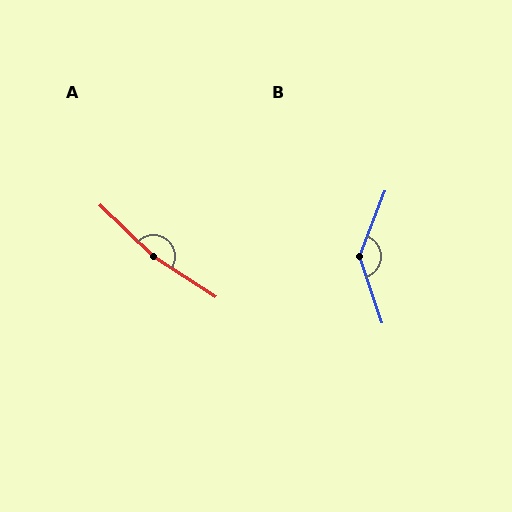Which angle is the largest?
A, at approximately 169 degrees.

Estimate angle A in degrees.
Approximately 169 degrees.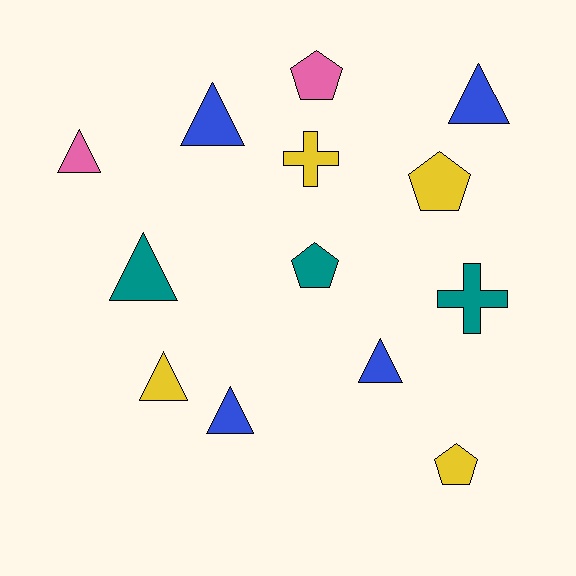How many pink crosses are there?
There are no pink crosses.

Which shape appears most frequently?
Triangle, with 7 objects.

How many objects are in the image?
There are 13 objects.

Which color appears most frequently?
Blue, with 4 objects.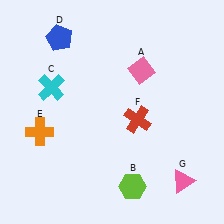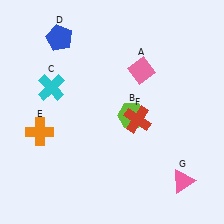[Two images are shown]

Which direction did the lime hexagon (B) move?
The lime hexagon (B) moved up.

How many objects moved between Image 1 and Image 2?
1 object moved between the two images.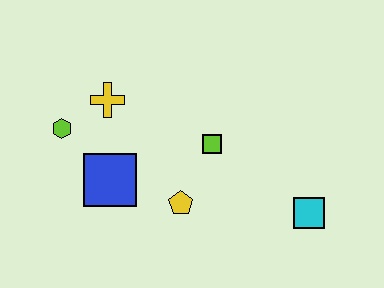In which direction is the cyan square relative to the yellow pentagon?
The cyan square is to the right of the yellow pentagon.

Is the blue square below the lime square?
Yes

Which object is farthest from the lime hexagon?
The cyan square is farthest from the lime hexagon.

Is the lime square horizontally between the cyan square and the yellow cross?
Yes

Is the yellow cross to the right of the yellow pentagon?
No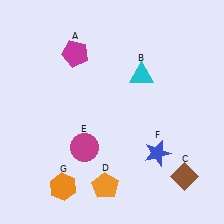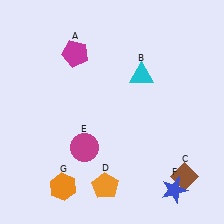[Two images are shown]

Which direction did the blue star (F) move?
The blue star (F) moved down.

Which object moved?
The blue star (F) moved down.